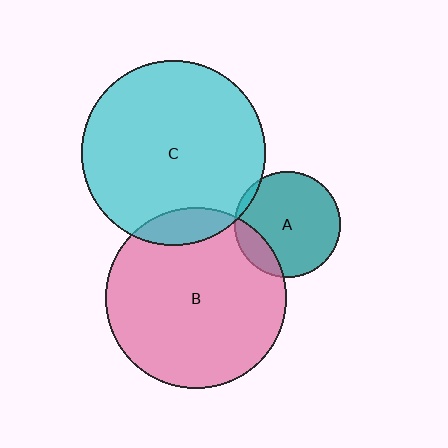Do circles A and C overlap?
Yes.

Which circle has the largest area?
Circle C (cyan).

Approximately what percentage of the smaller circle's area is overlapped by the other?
Approximately 5%.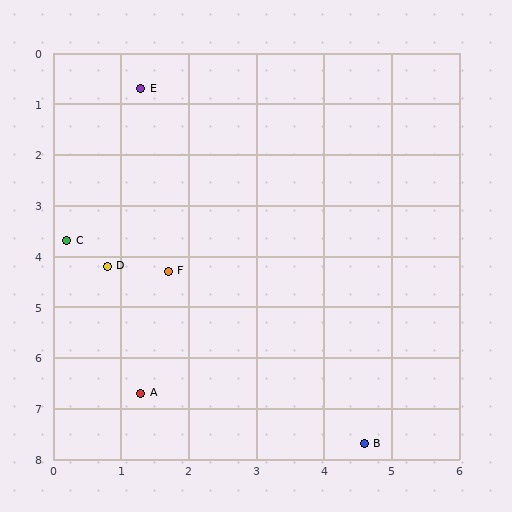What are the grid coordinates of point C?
Point C is at approximately (0.2, 3.7).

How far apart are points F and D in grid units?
Points F and D are about 0.9 grid units apart.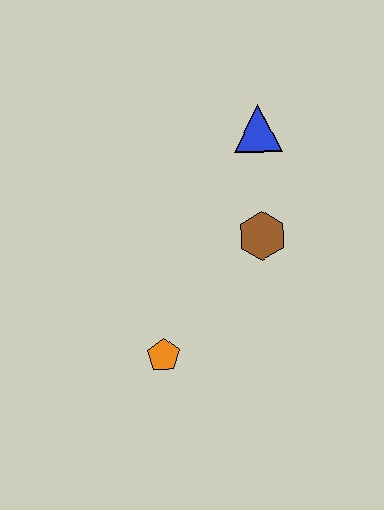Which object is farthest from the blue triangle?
The orange pentagon is farthest from the blue triangle.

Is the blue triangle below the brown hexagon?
No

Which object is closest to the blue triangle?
The brown hexagon is closest to the blue triangle.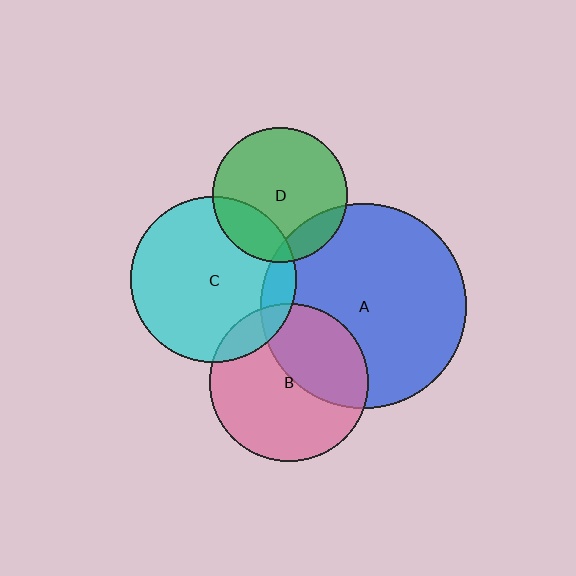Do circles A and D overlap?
Yes.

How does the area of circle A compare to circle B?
Approximately 1.7 times.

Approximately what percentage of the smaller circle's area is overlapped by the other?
Approximately 15%.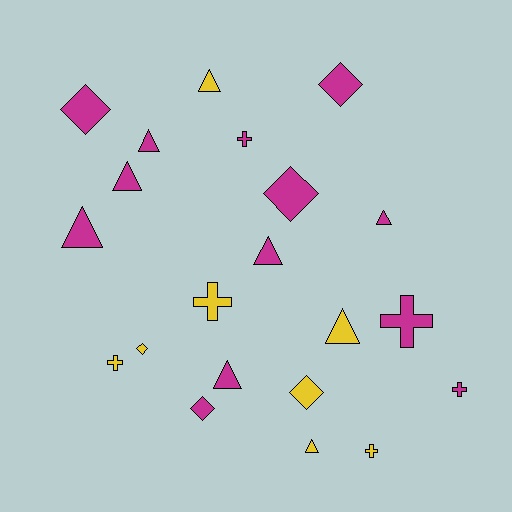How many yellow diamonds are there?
There are 2 yellow diamonds.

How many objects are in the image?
There are 21 objects.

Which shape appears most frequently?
Triangle, with 9 objects.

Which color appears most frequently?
Magenta, with 13 objects.